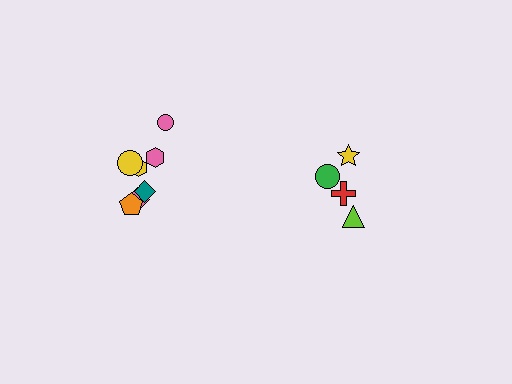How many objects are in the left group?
There are 7 objects.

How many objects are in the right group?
There are 4 objects.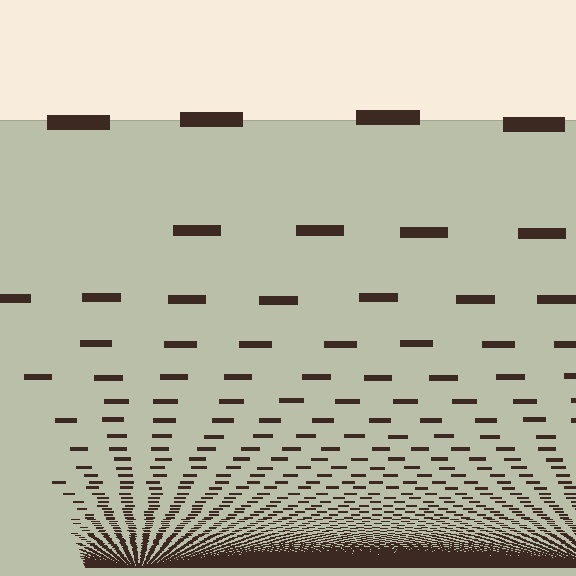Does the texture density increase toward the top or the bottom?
Density increases toward the bottom.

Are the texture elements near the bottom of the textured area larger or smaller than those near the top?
Smaller. The gradient is inverted — elements near the bottom are smaller and denser.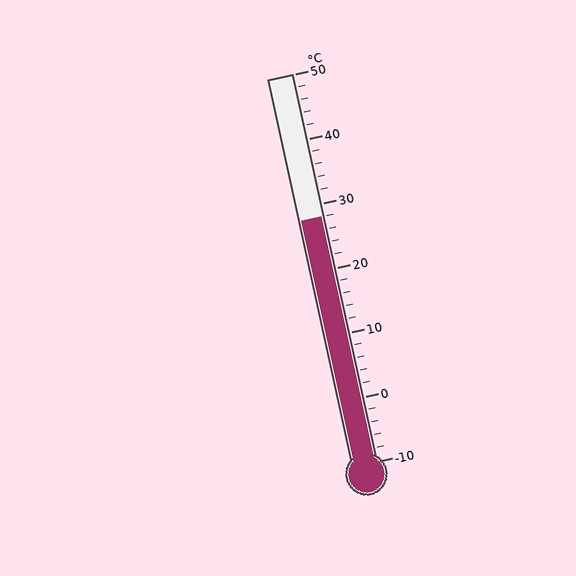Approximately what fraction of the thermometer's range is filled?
The thermometer is filled to approximately 65% of its range.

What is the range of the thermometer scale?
The thermometer scale ranges from -10°C to 50°C.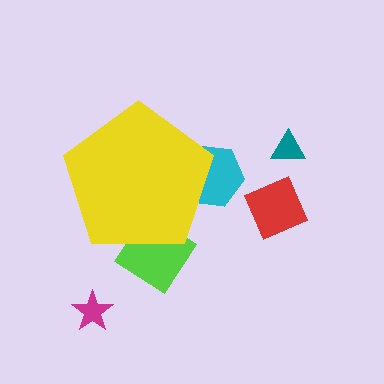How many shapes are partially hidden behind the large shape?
3 shapes are partially hidden.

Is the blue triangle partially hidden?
Yes, the blue triangle is partially hidden behind the yellow pentagon.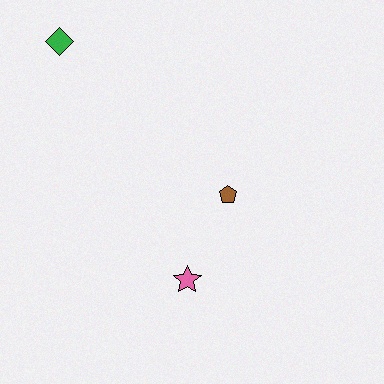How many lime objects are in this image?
There are no lime objects.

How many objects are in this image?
There are 3 objects.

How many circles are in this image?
There are no circles.